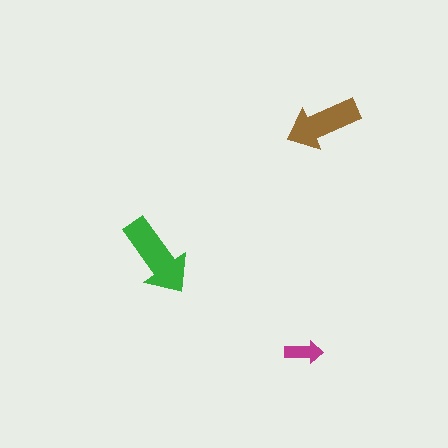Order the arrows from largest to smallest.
the green one, the brown one, the magenta one.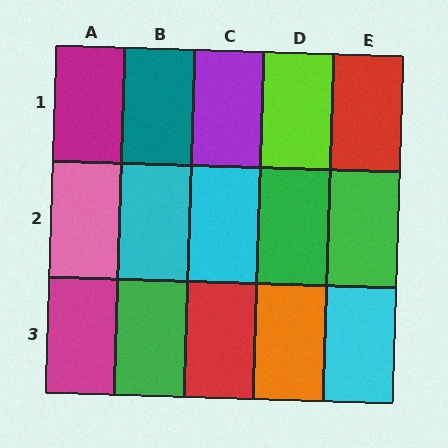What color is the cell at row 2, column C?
Cyan.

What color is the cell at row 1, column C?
Purple.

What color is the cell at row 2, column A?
Pink.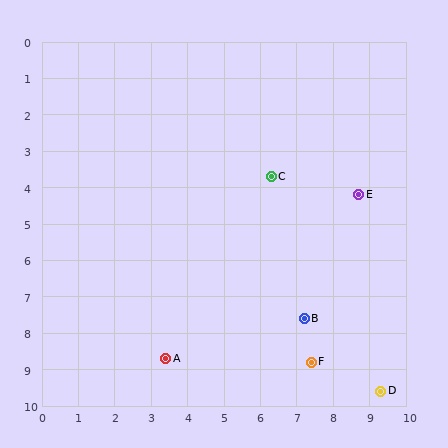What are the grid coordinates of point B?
Point B is at approximately (7.2, 7.6).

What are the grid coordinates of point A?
Point A is at approximately (3.4, 8.7).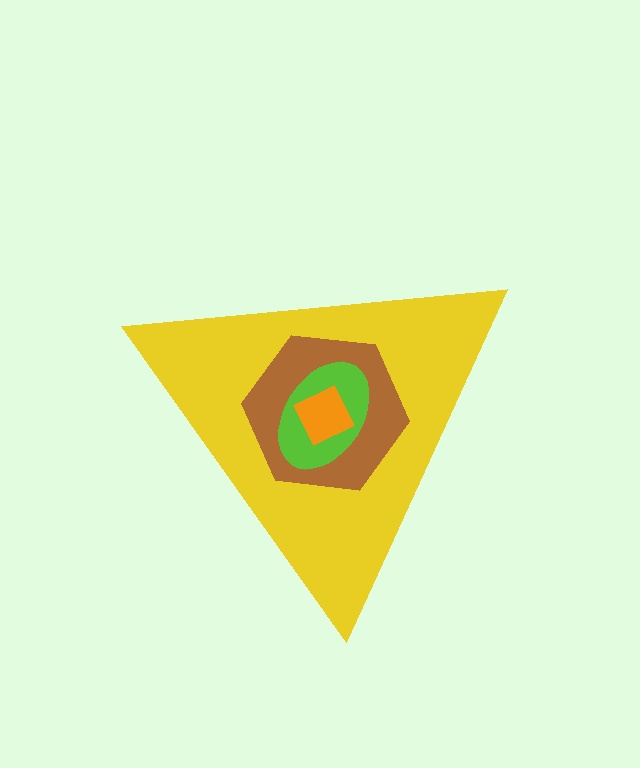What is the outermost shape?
The yellow triangle.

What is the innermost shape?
The orange square.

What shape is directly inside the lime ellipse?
The orange square.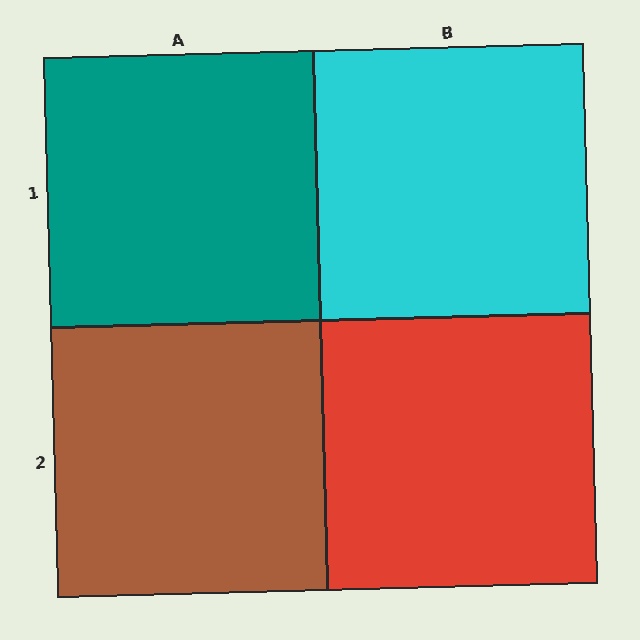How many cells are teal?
1 cell is teal.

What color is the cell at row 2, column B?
Red.